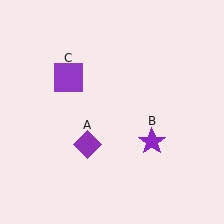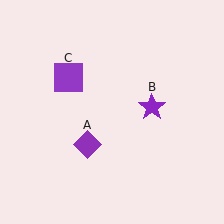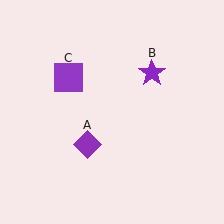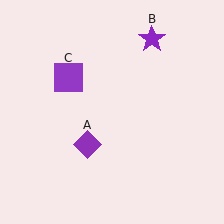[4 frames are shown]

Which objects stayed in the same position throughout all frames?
Purple diamond (object A) and purple square (object C) remained stationary.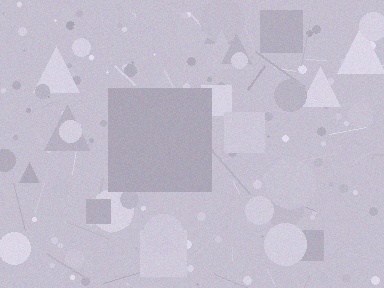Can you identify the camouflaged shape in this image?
The camouflaged shape is a square.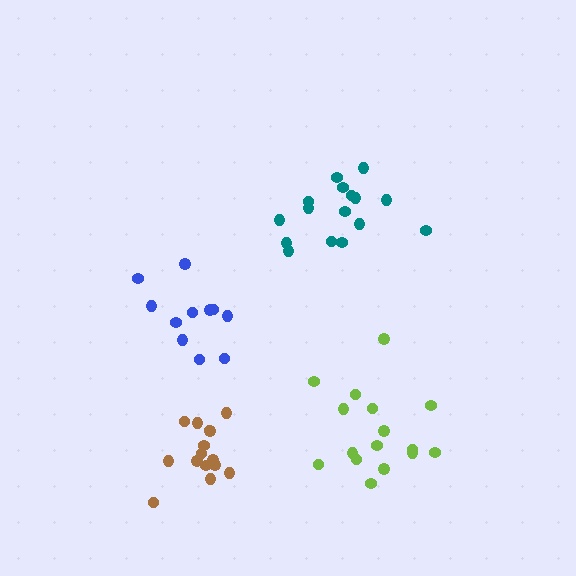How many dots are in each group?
Group 1: 16 dots, Group 2: 11 dots, Group 3: 16 dots, Group 4: 15 dots (58 total).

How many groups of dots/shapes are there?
There are 4 groups.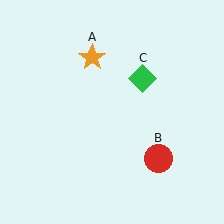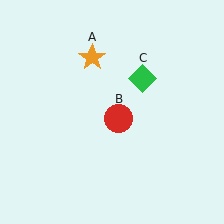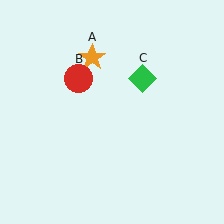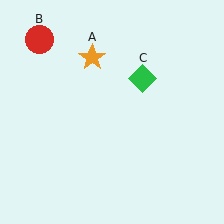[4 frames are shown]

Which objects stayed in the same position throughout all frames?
Orange star (object A) and green diamond (object C) remained stationary.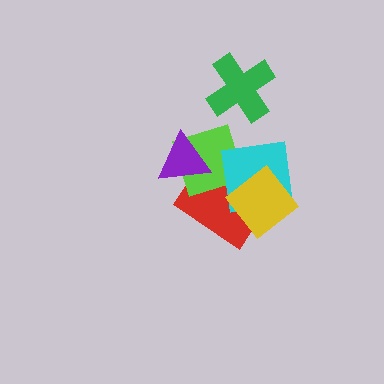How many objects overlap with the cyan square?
3 objects overlap with the cyan square.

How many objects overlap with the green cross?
0 objects overlap with the green cross.